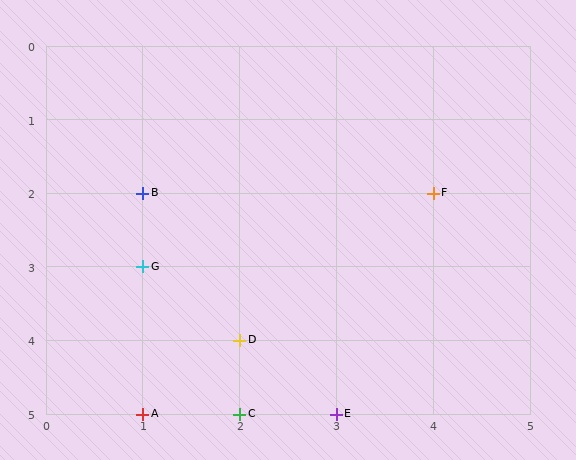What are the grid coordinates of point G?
Point G is at grid coordinates (1, 3).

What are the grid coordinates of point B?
Point B is at grid coordinates (1, 2).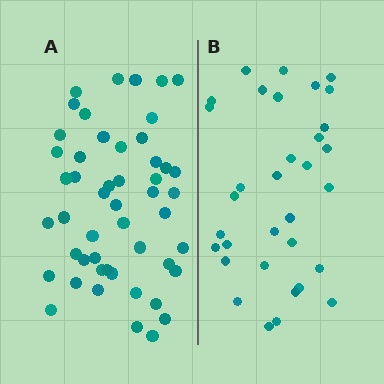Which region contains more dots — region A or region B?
Region A (the left region) has more dots.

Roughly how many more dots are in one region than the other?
Region A has approximately 15 more dots than region B.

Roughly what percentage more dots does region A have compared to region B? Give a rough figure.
About 50% more.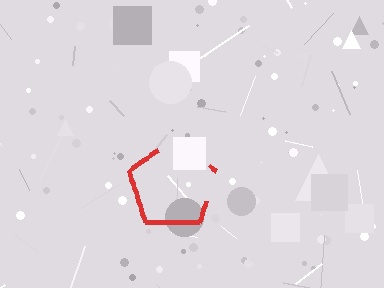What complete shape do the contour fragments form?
The contour fragments form a pentagon.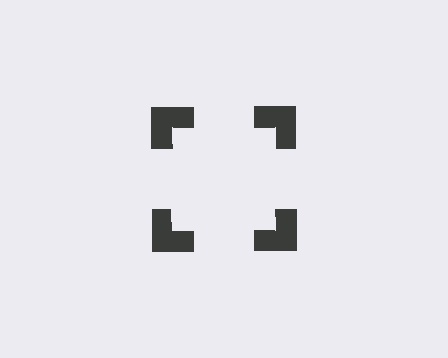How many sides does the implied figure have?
4 sides.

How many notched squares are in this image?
There are 4 — one at each vertex of the illusory square.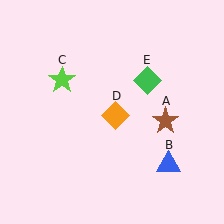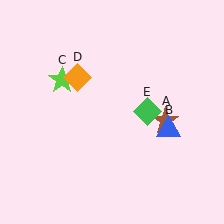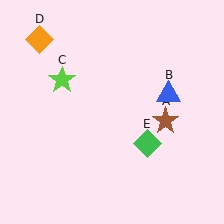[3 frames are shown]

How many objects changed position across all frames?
3 objects changed position: blue triangle (object B), orange diamond (object D), green diamond (object E).